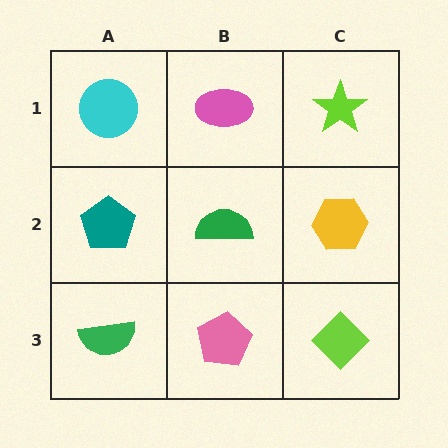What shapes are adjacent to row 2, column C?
A lime star (row 1, column C), a lime diamond (row 3, column C), a green semicircle (row 2, column B).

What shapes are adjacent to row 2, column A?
A cyan circle (row 1, column A), a green semicircle (row 3, column A), a green semicircle (row 2, column B).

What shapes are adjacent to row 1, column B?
A green semicircle (row 2, column B), a cyan circle (row 1, column A), a lime star (row 1, column C).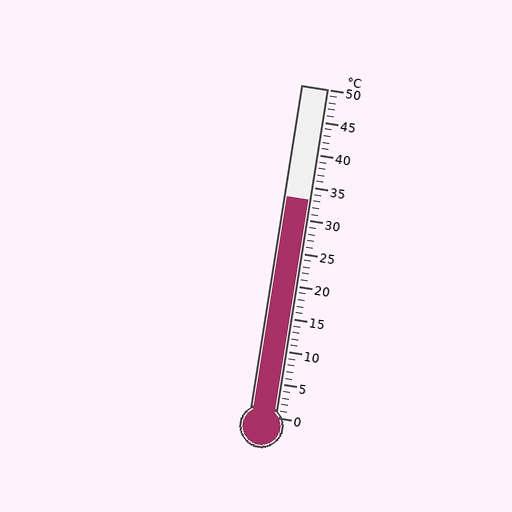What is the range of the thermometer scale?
The thermometer scale ranges from 0°C to 50°C.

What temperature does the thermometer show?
The thermometer shows approximately 33°C.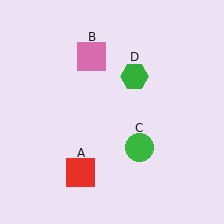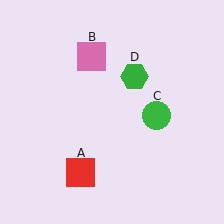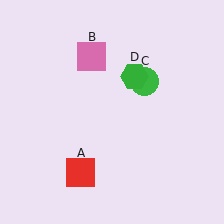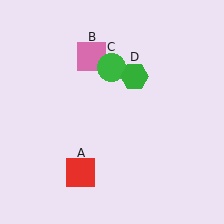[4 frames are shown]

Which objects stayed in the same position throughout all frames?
Red square (object A) and pink square (object B) and green hexagon (object D) remained stationary.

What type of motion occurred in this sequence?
The green circle (object C) rotated counterclockwise around the center of the scene.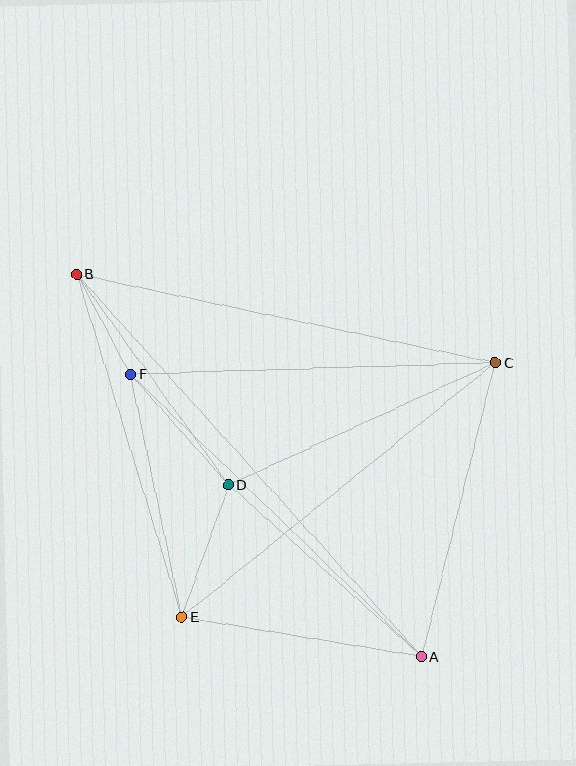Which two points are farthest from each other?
Points A and B are farthest from each other.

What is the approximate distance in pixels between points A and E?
The distance between A and E is approximately 243 pixels.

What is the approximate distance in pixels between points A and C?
The distance between A and C is approximately 303 pixels.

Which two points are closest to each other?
Points B and F are closest to each other.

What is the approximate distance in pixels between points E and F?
The distance between E and F is approximately 248 pixels.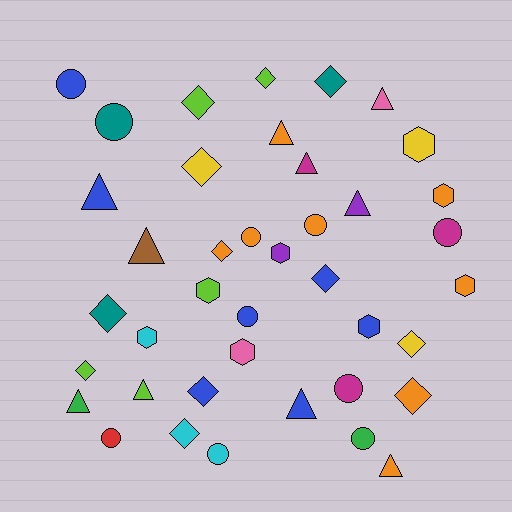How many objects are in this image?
There are 40 objects.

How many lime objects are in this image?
There are 5 lime objects.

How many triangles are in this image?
There are 10 triangles.